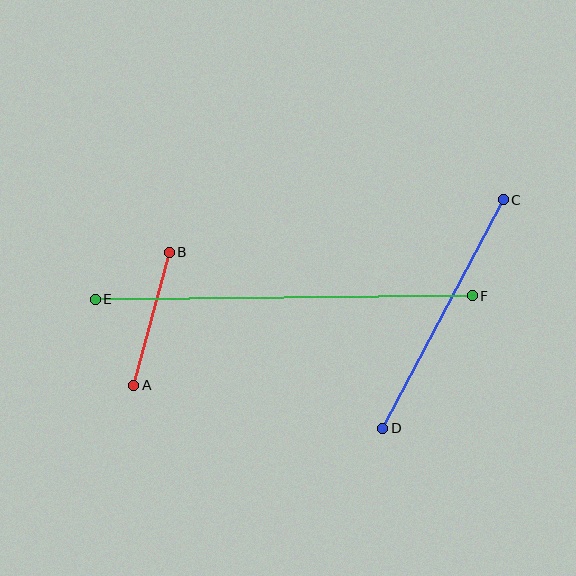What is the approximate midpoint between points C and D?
The midpoint is at approximately (443, 314) pixels.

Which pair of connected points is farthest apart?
Points E and F are farthest apart.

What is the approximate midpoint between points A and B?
The midpoint is at approximately (152, 319) pixels.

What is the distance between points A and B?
The distance is approximately 138 pixels.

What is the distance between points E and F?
The distance is approximately 377 pixels.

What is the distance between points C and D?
The distance is approximately 258 pixels.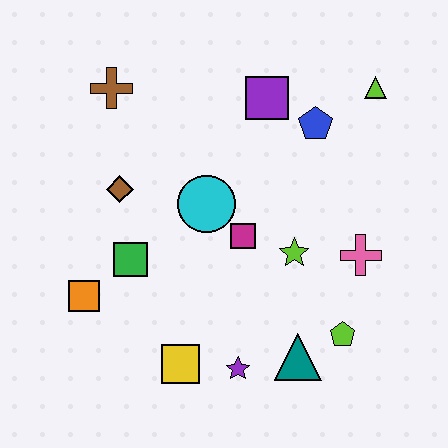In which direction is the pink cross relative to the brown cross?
The pink cross is to the right of the brown cross.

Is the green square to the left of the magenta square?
Yes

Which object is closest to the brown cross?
The brown diamond is closest to the brown cross.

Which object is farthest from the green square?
The lime triangle is farthest from the green square.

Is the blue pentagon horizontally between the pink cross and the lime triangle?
No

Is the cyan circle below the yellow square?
No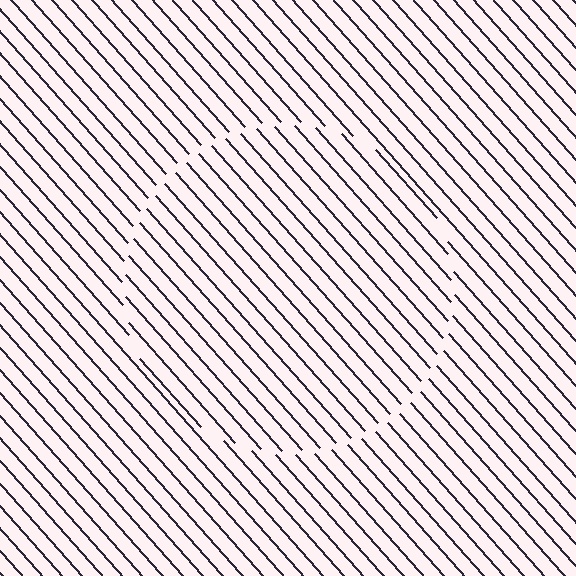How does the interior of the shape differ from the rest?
The interior of the shape contains the same grating, shifted by half a period — the contour is defined by the phase discontinuity where line-ends from the inner and outer gratings abut.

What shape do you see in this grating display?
An illusory circle. The interior of the shape contains the same grating, shifted by half a period — the contour is defined by the phase discontinuity where line-ends from the inner and outer gratings abut.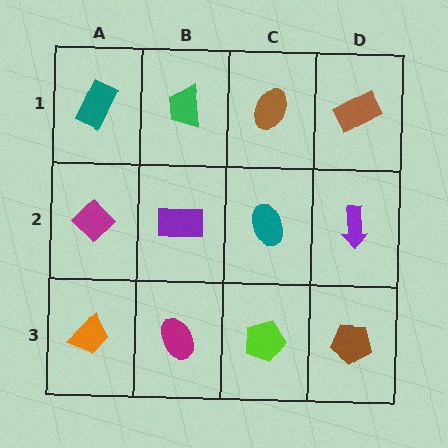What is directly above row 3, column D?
A purple arrow.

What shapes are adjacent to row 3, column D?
A purple arrow (row 2, column D), a lime pentagon (row 3, column C).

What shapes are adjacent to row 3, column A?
A magenta diamond (row 2, column A), a magenta ellipse (row 3, column B).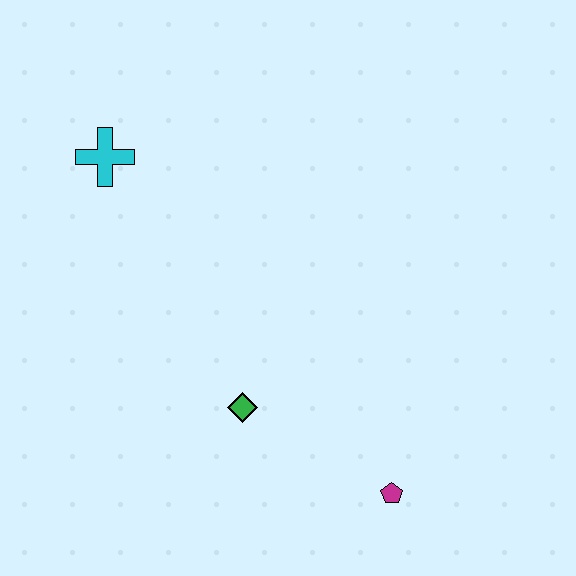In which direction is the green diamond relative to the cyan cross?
The green diamond is below the cyan cross.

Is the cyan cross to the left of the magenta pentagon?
Yes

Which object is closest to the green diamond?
The magenta pentagon is closest to the green diamond.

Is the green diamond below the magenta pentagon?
No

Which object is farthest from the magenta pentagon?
The cyan cross is farthest from the magenta pentagon.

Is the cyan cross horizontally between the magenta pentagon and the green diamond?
No